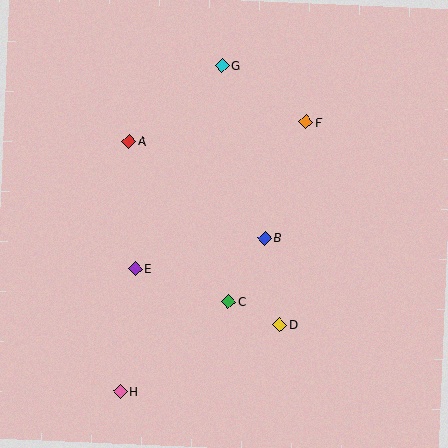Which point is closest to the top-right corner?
Point F is closest to the top-right corner.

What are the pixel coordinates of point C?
Point C is at (228, 301).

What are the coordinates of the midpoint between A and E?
The midpoint between A and E is at (132, 205).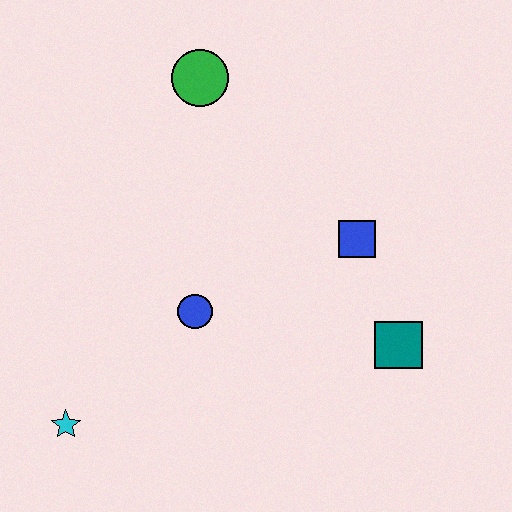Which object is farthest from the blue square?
The cyan star is farthest from the blue square.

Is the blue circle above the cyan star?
Yes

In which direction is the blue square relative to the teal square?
The blue square is above the teal square.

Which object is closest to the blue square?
The teal square is closest to the blue square.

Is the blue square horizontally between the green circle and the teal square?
Yes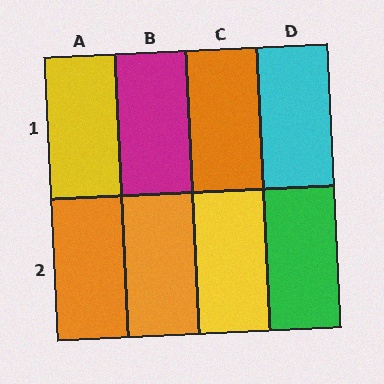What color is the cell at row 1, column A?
Yellow.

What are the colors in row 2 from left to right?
Orange, orange, yellow, green.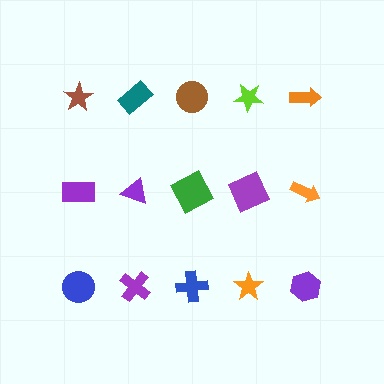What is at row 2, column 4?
A purple square.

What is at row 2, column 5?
An orange arrow.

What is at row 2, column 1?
A purple rectangle.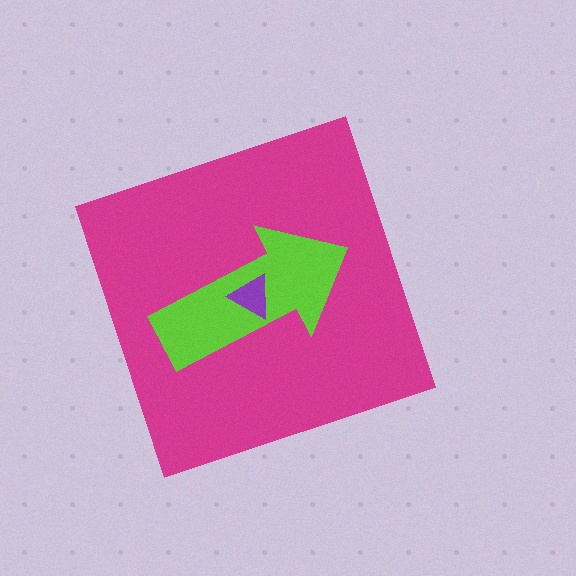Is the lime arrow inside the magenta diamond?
Yes.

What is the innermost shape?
The purple triangle.